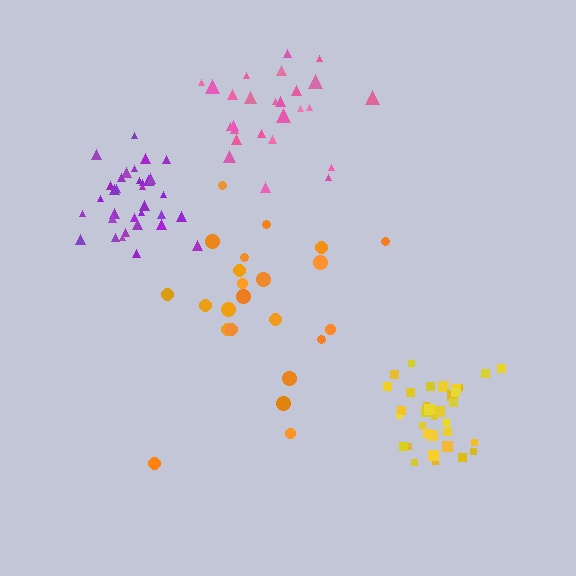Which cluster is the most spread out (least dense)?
Orange.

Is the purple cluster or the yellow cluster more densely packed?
Yellow.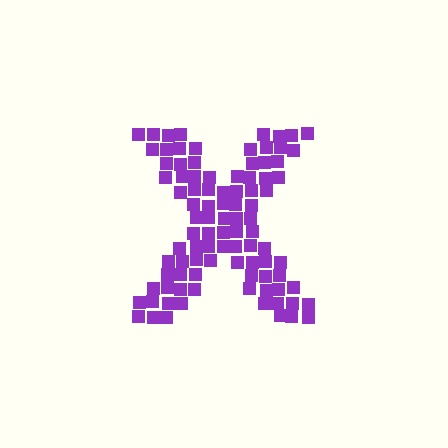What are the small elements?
The small elements are squares.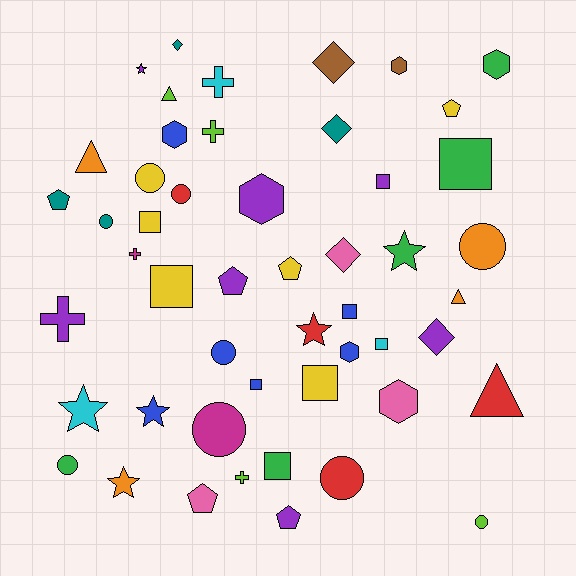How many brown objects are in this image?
There are 2 brown objects.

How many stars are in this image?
There are 6 stars.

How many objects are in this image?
There are 50 objects.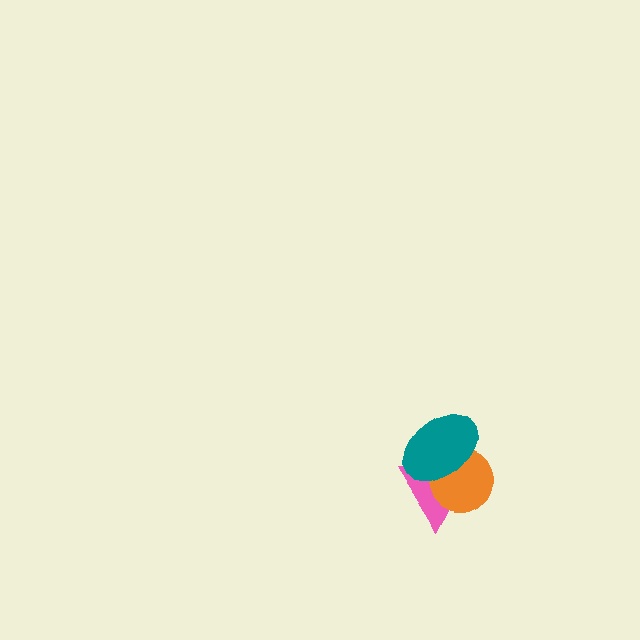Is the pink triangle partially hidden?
Yes, it is partially covered by another shape.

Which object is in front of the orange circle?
The teal ellipse is in front of the orange circle.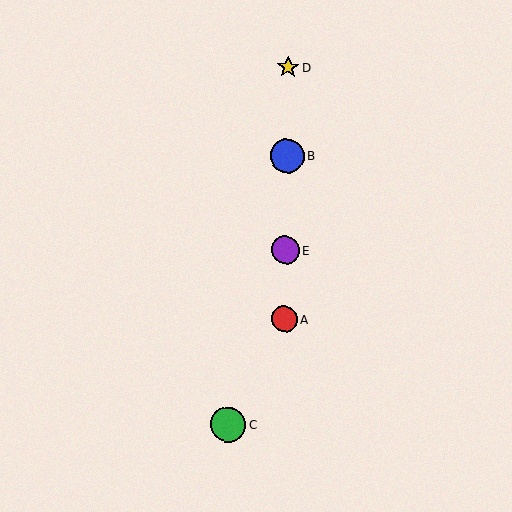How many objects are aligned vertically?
4 objects (A, B, D, E) are aligned vertically.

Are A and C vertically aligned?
No, A is at x≈284 and C is at x≈228.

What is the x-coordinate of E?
Object E is at x≈285.